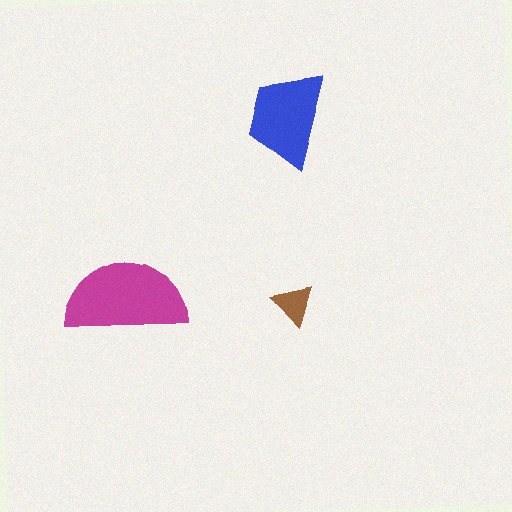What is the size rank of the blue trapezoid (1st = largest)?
2nd.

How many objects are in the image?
There are 3 objects in the image.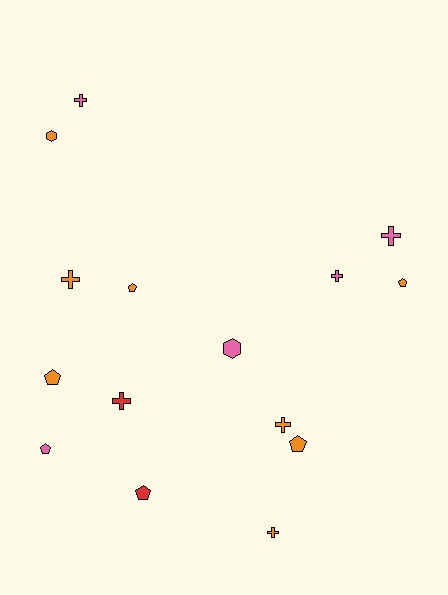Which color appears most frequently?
Orange, with 8 objects.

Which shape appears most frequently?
Cross, with 7 objects.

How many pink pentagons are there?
There is 1 pink pentagon.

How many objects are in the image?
There are 15 objects.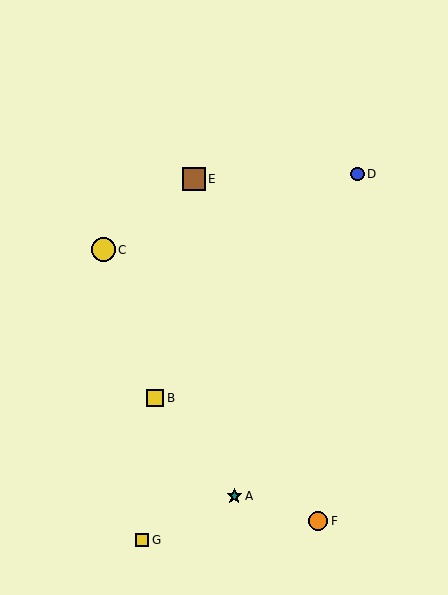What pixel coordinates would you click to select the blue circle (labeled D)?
Click at (357, 174) to select the blue circle D.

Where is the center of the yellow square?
The center of the yellow square is at (142, 540).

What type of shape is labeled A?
Shape A is a teal star.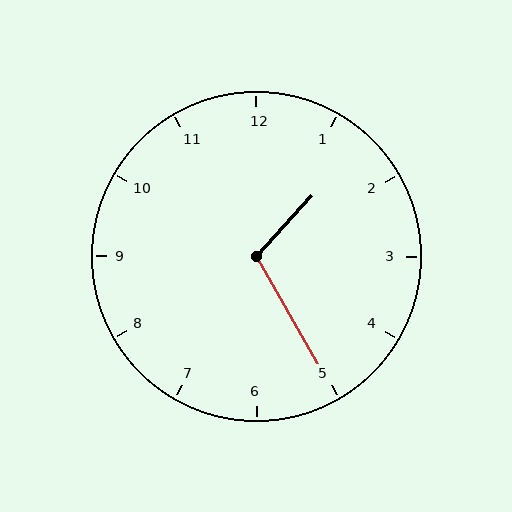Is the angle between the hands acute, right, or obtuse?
It is obtuse.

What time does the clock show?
1:25.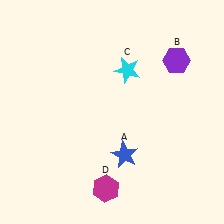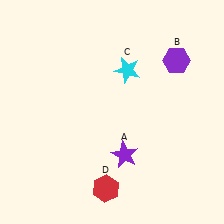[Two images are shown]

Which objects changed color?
A changed from blue to purple. D changed from magenta to red.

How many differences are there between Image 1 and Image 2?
There are 2 differences between the two images.